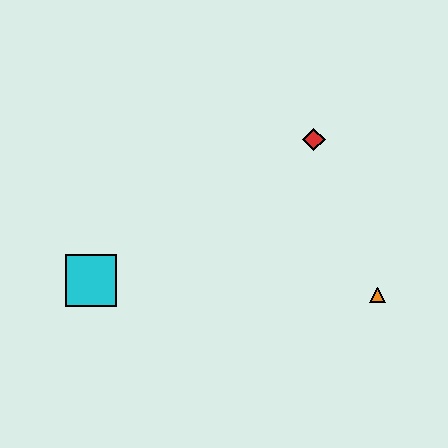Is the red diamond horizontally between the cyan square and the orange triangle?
Yes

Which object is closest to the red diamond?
The orange triangle is closest to the red diamond.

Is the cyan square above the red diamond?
No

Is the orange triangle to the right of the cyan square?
Yes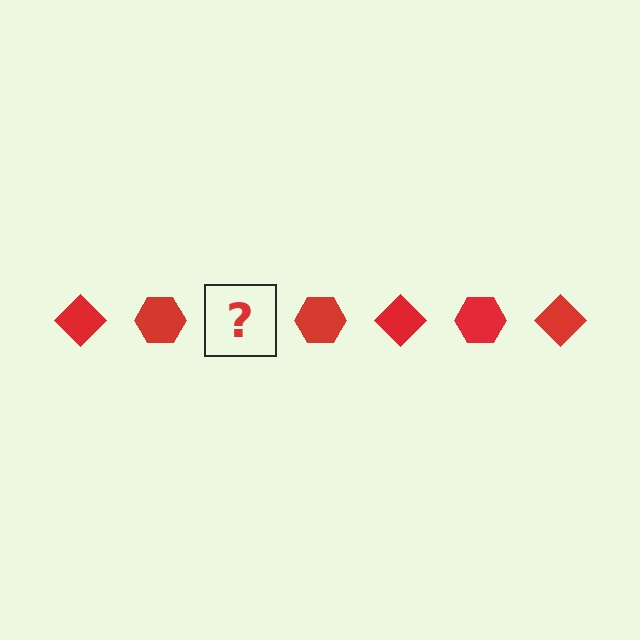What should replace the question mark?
The question mark should be replaced with a red diamond.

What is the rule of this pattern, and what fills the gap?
The rule is that the pattern cycles through diamond, hexagon shapes in red. The gap should be filled with a red diamond.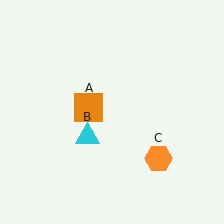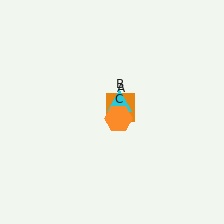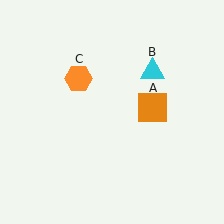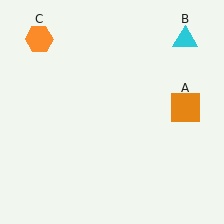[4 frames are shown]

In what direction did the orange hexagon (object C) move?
The orange hexagon (object C) moved up and to the left.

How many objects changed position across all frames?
3 objects changed position: orange square (object A), cyan triangle (object B), orange hexagon (object C).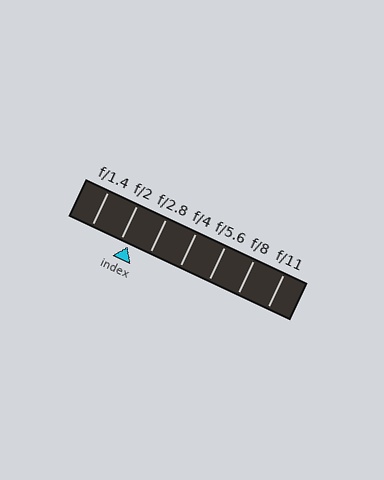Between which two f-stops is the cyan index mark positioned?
The index mark is between f/2 and f/2.8.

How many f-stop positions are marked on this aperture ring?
There are 7 f-stop positions marked.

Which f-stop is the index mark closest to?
The index mark is closest to f/2.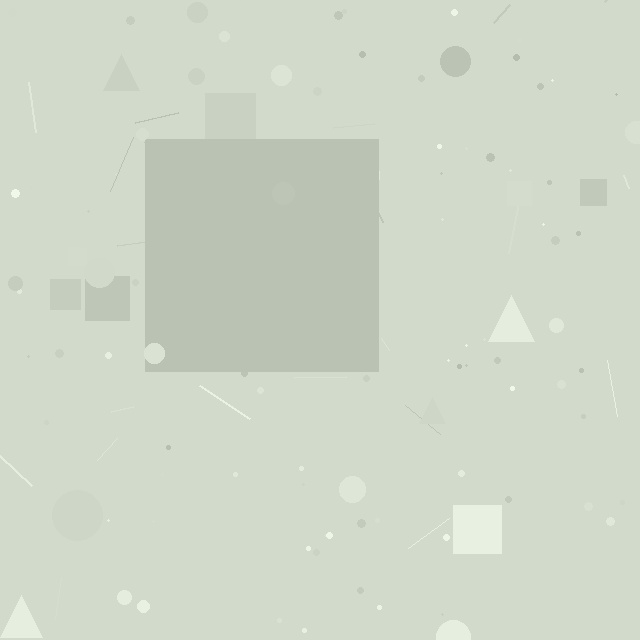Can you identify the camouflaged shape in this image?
The camouflaged shape is a square.